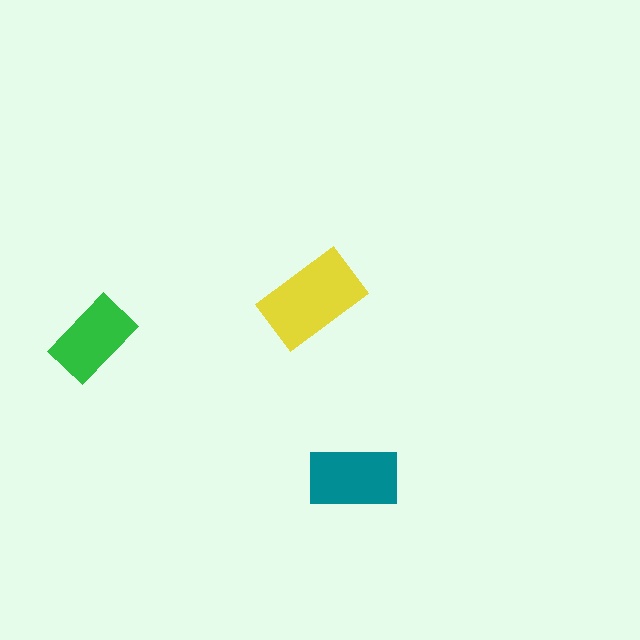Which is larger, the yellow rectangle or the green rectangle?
The yellow one.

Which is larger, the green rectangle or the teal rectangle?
The teal one.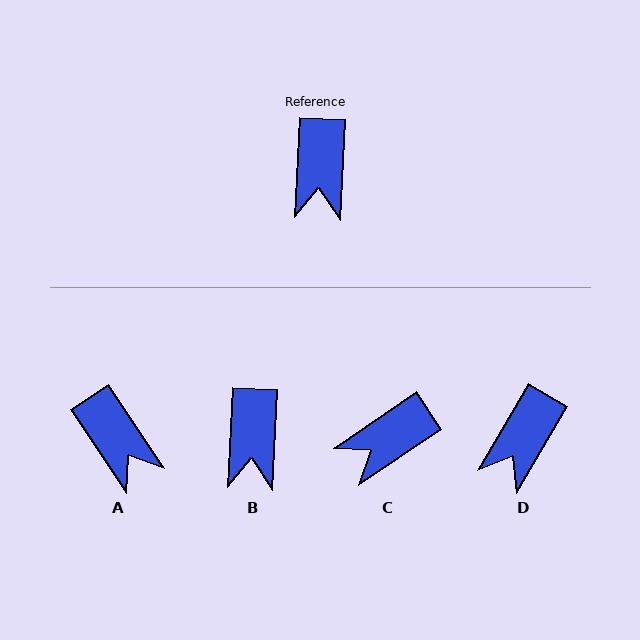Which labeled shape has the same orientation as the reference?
B.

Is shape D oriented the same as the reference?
No, it is off by about 28 degrees.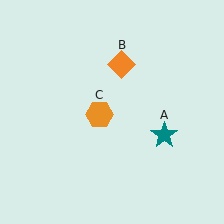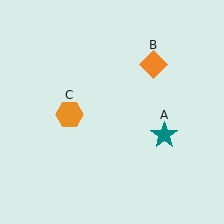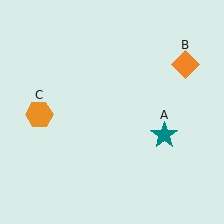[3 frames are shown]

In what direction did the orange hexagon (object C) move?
The orange hexagon (object C) moved left.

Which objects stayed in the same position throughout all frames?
Teal star (object A) remained stationary.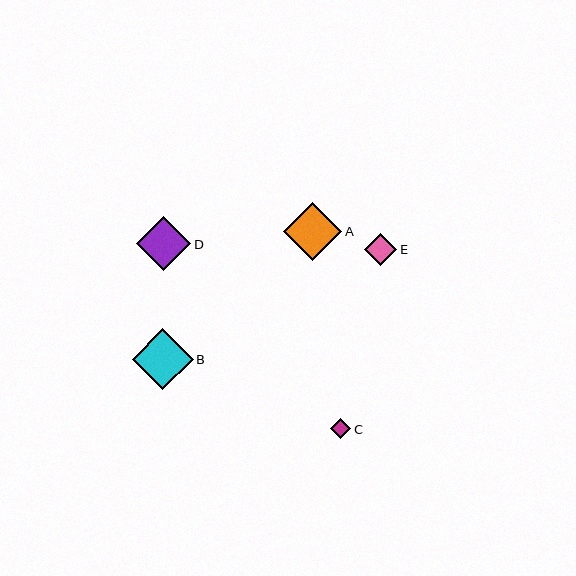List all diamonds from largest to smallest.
From largest to smallest: B, A, D, E, C.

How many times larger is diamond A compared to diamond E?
Diamond A is approximately 1.8 times the size of diamond E.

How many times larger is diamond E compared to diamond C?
Diamond E is approximately 1.6 times the size of diamond C.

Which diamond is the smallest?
Diamond C is the smallest with a size of approximately 20 pixels.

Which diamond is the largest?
Diamond B is the largest with a size of approximately 61 pixels.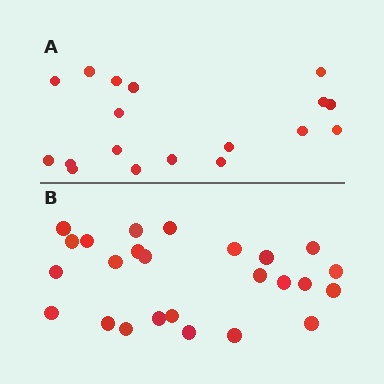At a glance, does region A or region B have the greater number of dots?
Region B (the bottom region) has more dots.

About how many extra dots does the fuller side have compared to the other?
Region B has roughly 8 or so more dots than region A.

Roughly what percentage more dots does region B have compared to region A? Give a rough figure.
About 40% more.